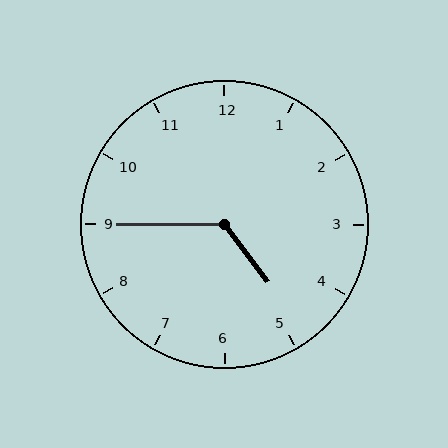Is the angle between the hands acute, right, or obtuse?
It is obtuse.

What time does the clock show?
4:45.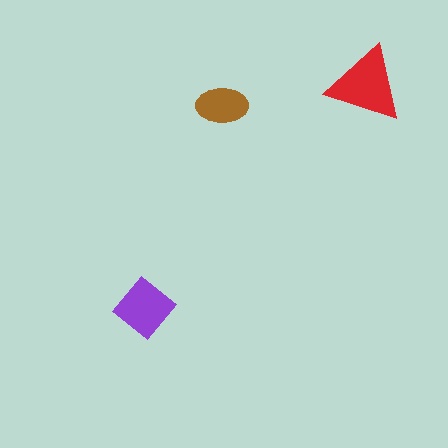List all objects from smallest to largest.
The brown ellipse, the purple diamond, the red triangle.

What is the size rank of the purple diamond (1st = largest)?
2nd.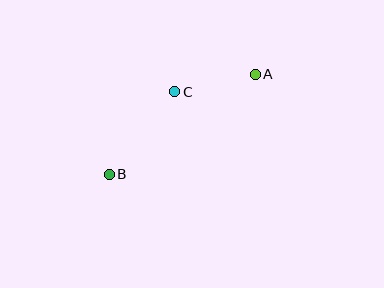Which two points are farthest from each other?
Points A and B are farthest from each other.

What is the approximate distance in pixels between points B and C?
The distance between B and C is approximately 105 pixels.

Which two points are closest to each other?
Points A and C are closest to each other.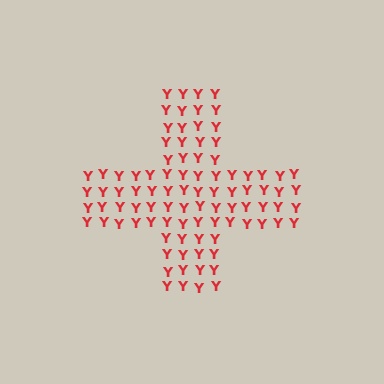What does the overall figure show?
The overall figure shows a cross.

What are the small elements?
The small elements are letter Y's.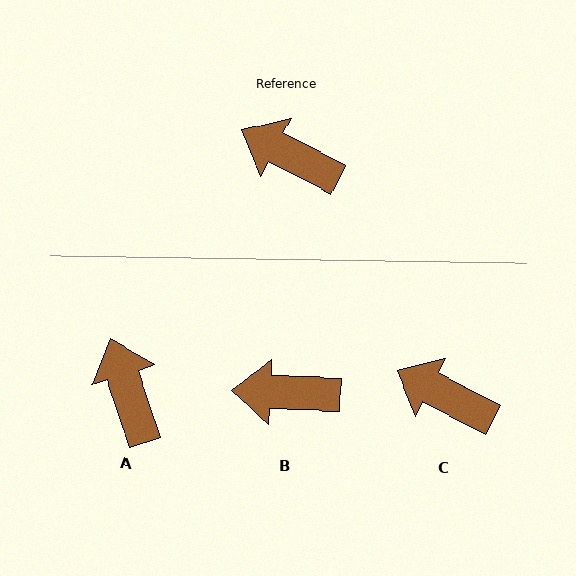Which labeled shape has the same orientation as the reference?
C.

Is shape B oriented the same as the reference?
No, it is off by about 25 degrees.